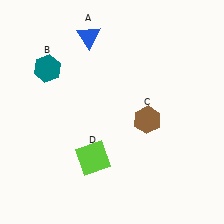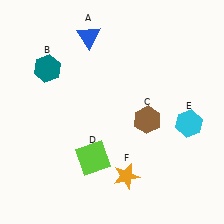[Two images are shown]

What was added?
A cyan hexagon (E), an orange star (F) were added in Image 2.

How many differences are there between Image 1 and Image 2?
There are 2 differences between the two images.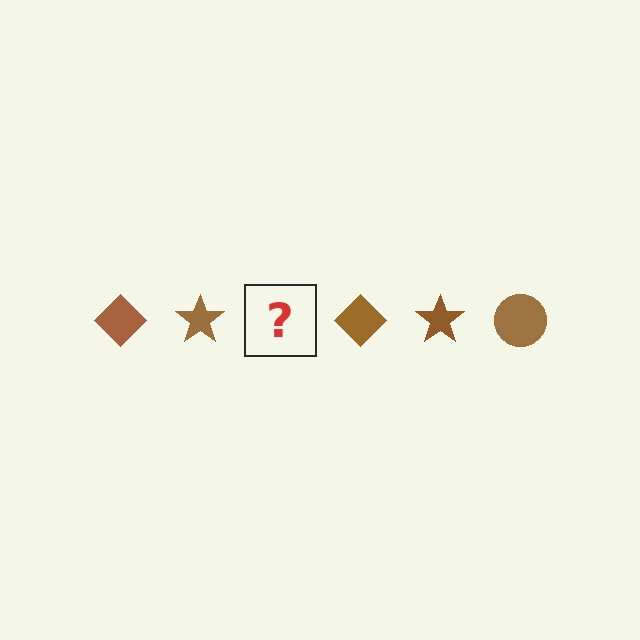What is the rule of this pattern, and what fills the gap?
The rule is that the pattern cycles through diamond, star, circle shapes in brown. The gap should be filled with a brown circle.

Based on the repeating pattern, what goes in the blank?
The blank should be a brown circle.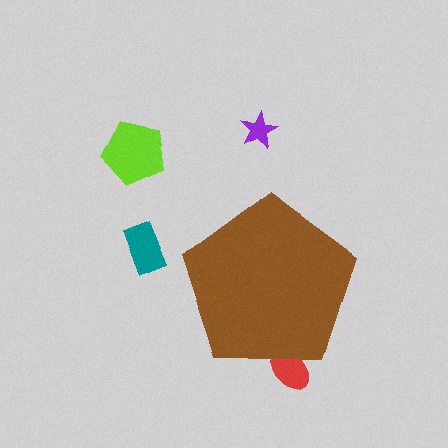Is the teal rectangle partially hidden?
No, the teal rectangle is fully visible.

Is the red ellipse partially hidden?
Yes, the red ellipse is partially hidden behind the brown pentagon.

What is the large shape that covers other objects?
A brown pentagon.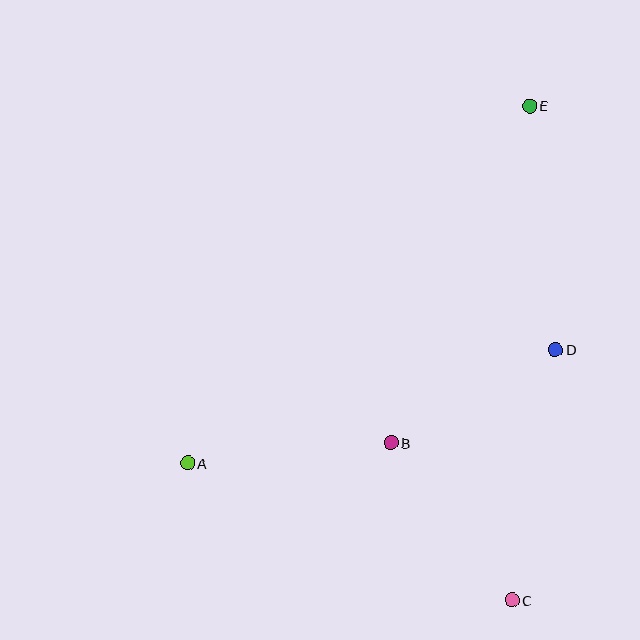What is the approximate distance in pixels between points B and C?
The distance between B and C is approximately 198 pixels.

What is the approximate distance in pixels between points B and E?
The distance between B and E is approximately 364 pixels.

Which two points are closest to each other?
Points B and D are closest to each other.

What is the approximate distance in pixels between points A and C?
The distance between A and C is approximately 352 pixels.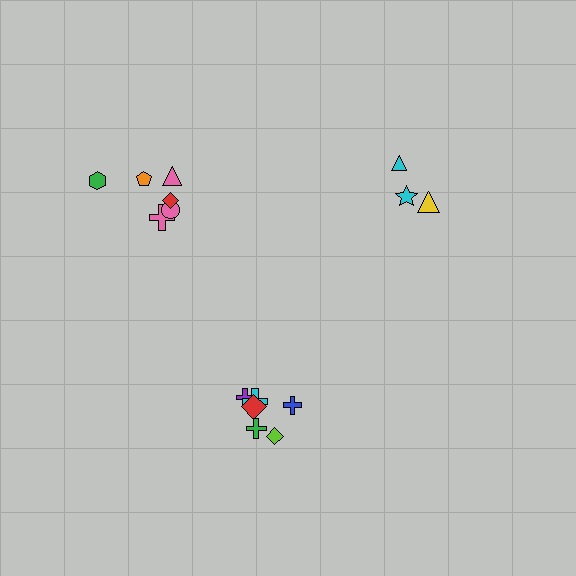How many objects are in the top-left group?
There are 6 objects.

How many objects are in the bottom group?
There are 6 objects.